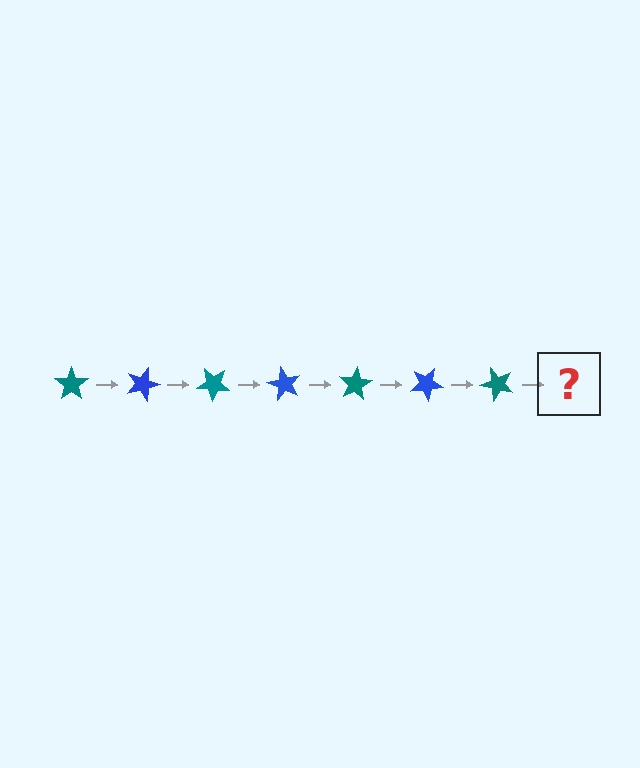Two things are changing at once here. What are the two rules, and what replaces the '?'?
The two rules are that it rotates 20 degrees each step and the color cycles through teal and blue. The '?' should be a blue star, rotated 140 degrees from the start.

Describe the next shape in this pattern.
It should be a blue star, rotated 140 degrees from the start.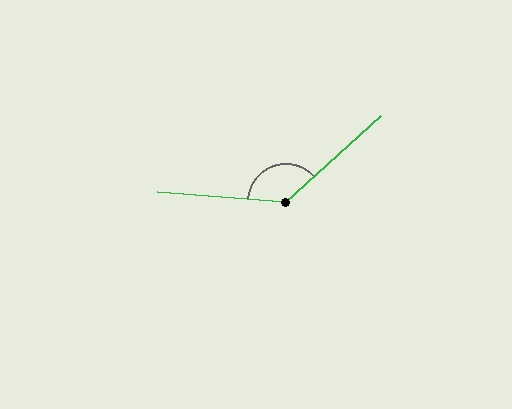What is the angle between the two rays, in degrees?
Approximately 133 degrees.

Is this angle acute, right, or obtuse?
It is obtuse.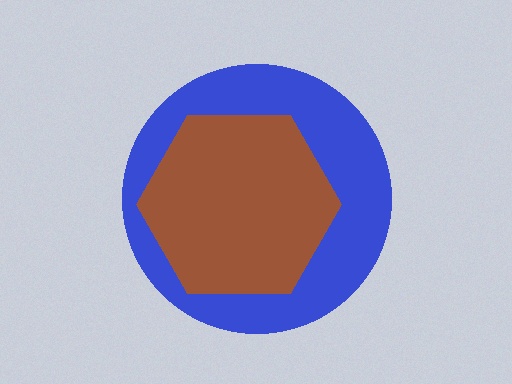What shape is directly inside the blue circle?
The brown hexagon.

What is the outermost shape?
The blue circle.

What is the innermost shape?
The brown hexagon.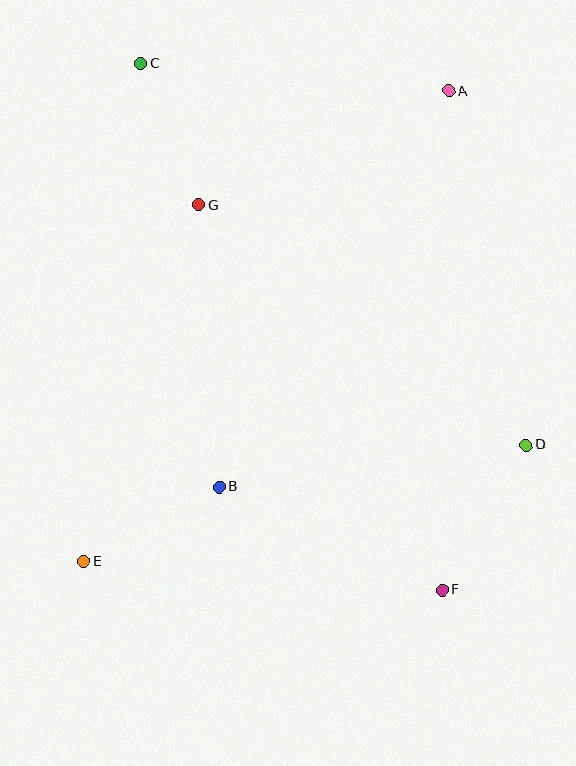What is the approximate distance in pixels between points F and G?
The distance between F and G is approximately 456 pixels.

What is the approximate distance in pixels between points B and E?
The distance between B and E is approximately 155 pixels.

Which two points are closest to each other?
Points C and G are closest to each other.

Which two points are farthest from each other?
Points C and F are farthest from each other.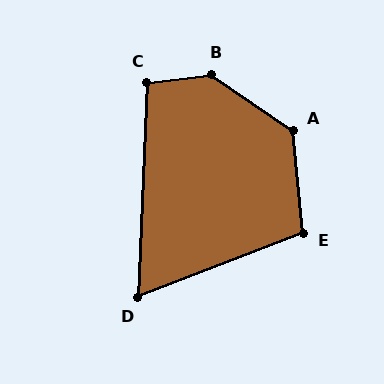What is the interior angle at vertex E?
Approximately 106 degrees (obtuse).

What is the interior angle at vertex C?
Approximately 99 degrees (obtuse).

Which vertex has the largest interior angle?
B, at approximately 139 degrees.